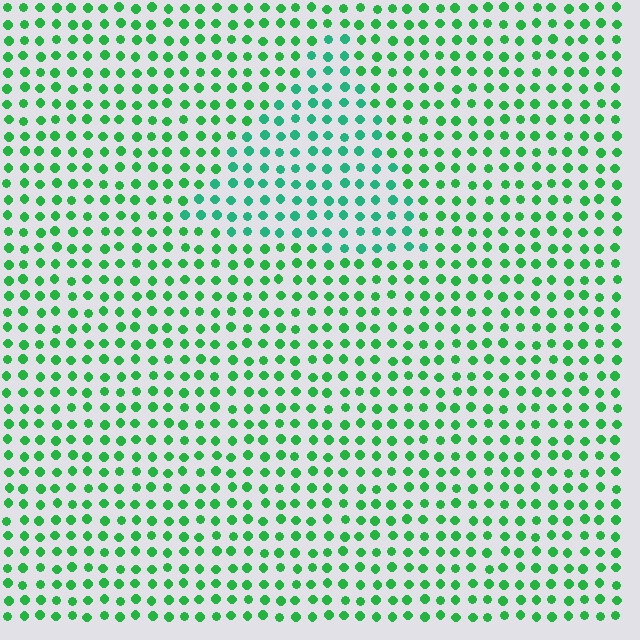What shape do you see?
I see a triangle.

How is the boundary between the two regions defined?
The boundary is defined purely by a slight shift in hue (about 26 degrees). Spacing, size, and orientation are identical on both sides.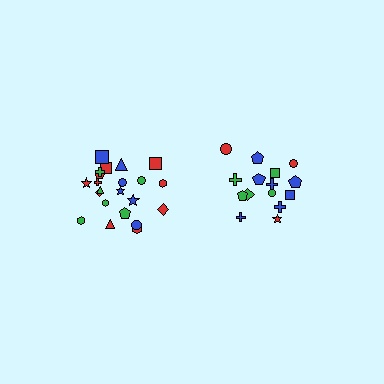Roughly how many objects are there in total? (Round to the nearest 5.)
Roughly 35 objects in total.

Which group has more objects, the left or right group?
The left group.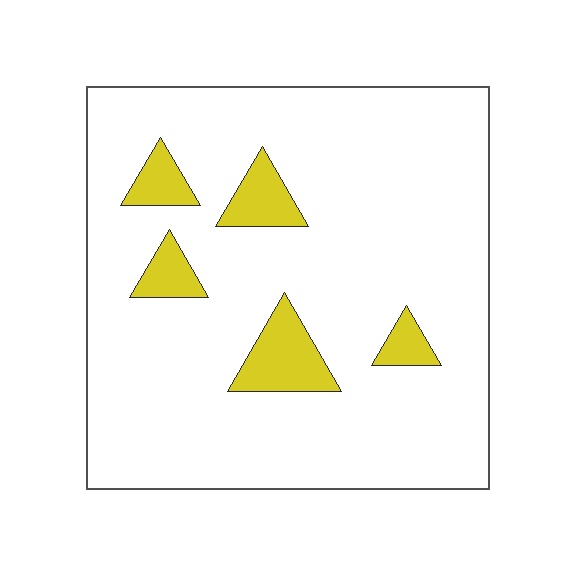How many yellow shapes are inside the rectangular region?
5.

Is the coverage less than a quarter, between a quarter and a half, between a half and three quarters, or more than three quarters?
Less than a quarter.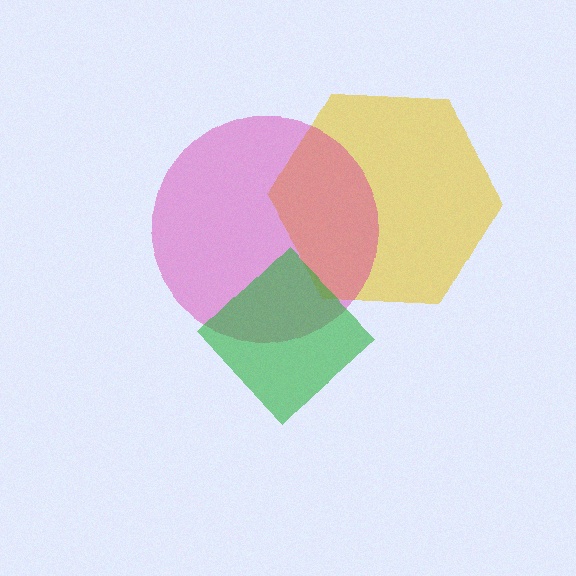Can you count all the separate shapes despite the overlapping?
Yes, there are 3 separate shapes.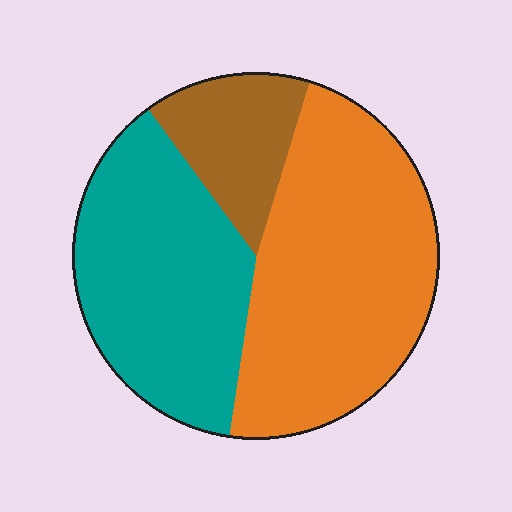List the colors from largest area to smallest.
From largest to smallest: orange, teal, brown.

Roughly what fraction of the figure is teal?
Teal covers 38% of the figure.